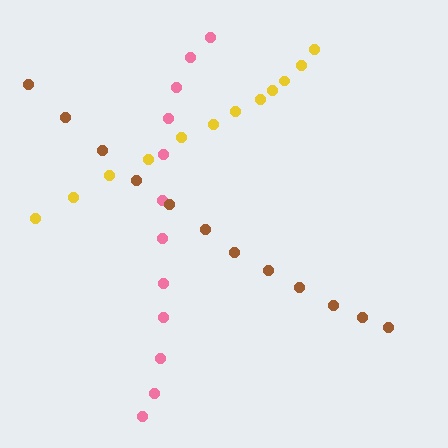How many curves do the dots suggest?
There are 3 distinct paths.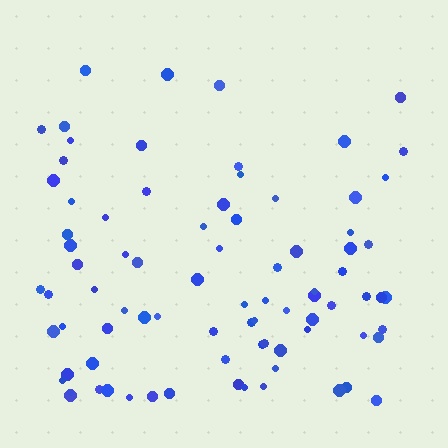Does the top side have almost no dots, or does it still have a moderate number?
Still a moderate number, just noticeably fewer than the bottom.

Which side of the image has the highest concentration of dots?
The bottom.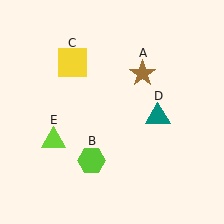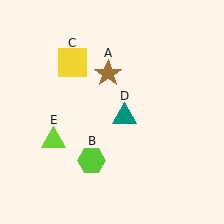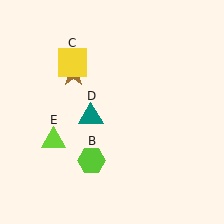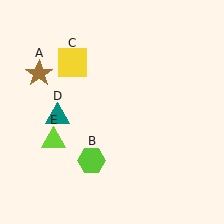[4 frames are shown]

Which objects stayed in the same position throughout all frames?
Lime hexagon (object B) and yellow square (object C) and lime triangle (object E) remained stationary.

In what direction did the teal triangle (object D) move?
The teal triangle (object D) moved left.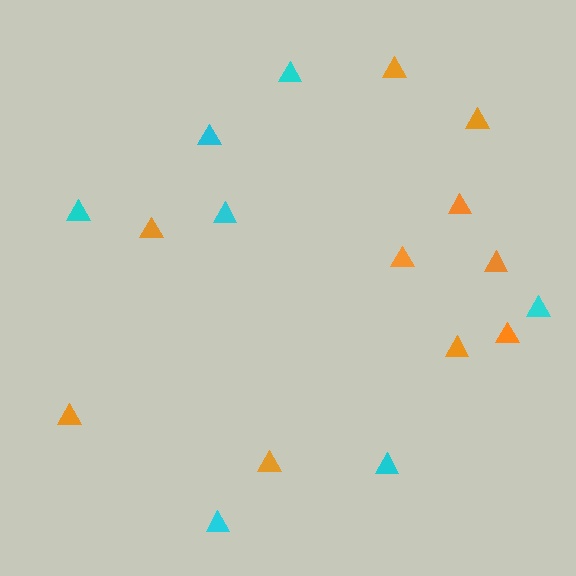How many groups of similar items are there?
There are 2 groups: one group of orange triangles (10) and one group of cyan triangles (7).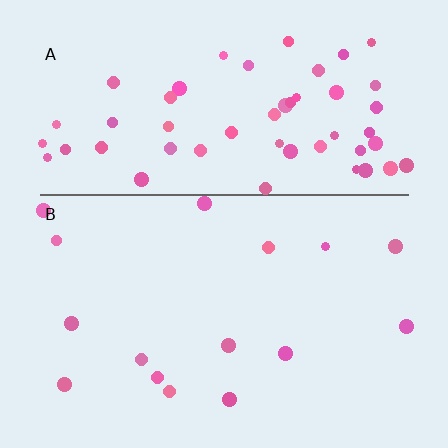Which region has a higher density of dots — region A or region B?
A (the top).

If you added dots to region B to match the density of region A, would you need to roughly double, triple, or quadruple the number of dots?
Approximately quadruple.